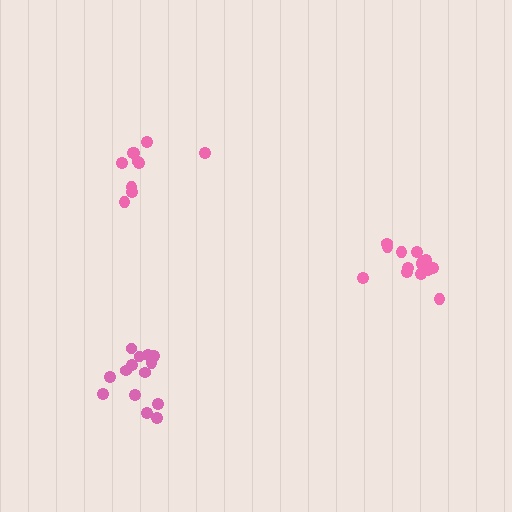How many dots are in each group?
Group 1: 14 dots, Group 2: 10 dots, Group 3: 14 dots (38 total).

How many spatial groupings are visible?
There are 3 spatial groupings.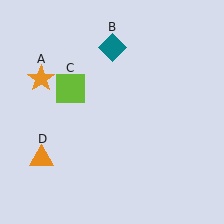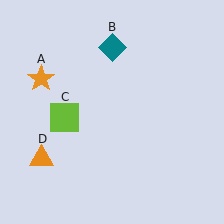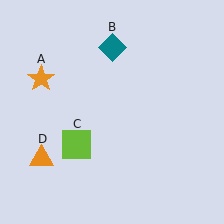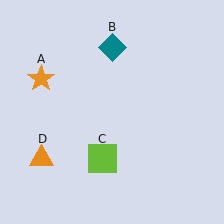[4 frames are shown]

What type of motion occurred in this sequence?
The lime square (object C) rotated counterclockwise around the center of the scene.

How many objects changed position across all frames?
1 object changed position: lime square (object C).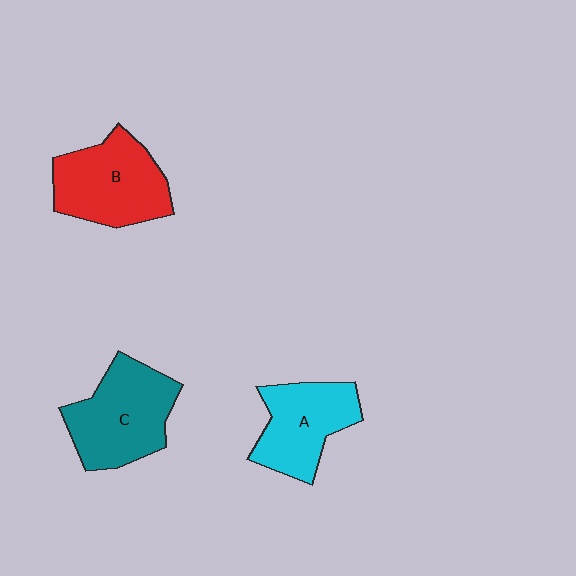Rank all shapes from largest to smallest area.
From largest to smallest: C (teal), B (red), A (cyan).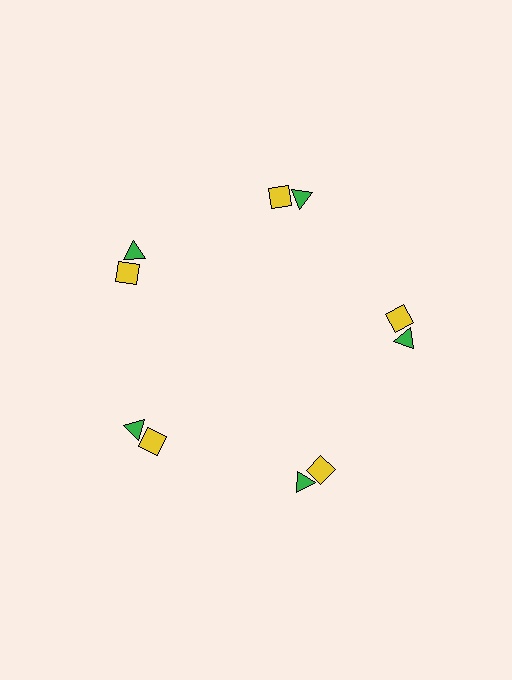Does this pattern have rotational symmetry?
Yes, this pattern has 5-fold rotational symmetry. It looks the same after rotating 72 degrees around the center.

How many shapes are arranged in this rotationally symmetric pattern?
There are 10 shapes, arranged in 5 groups of 2.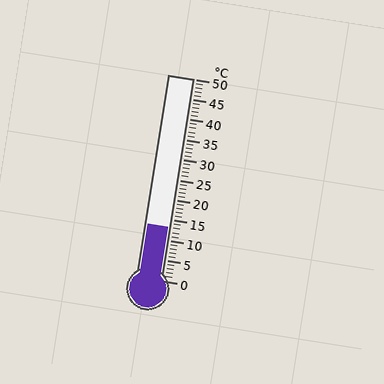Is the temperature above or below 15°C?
The temperature is below 15°C.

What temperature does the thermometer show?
The thermometer shows approximately 13°C.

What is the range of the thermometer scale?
The thermometer scale ranges from 0°C to 50°C.